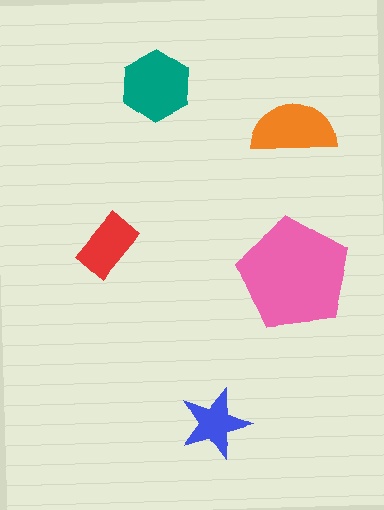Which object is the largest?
The pink pentagon.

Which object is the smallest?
The blue star.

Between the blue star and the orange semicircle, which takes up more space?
The orange semicircle.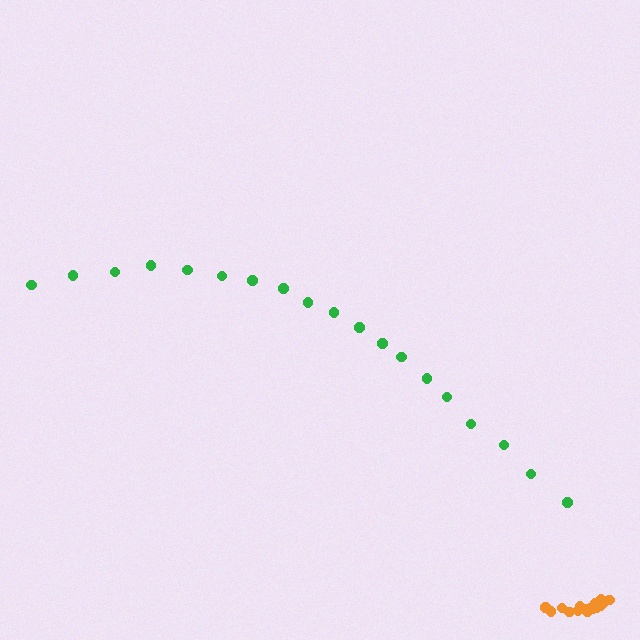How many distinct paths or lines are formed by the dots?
There are 2 distinct paths.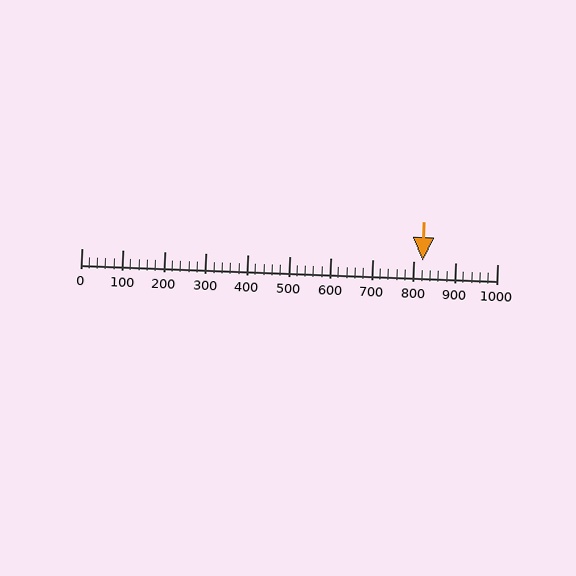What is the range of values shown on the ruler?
The ruler shows values from 0 to 1000.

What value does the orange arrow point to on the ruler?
The orange arrow points to approximately 820.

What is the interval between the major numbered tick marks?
The major tick marks are spaced 100 units apart.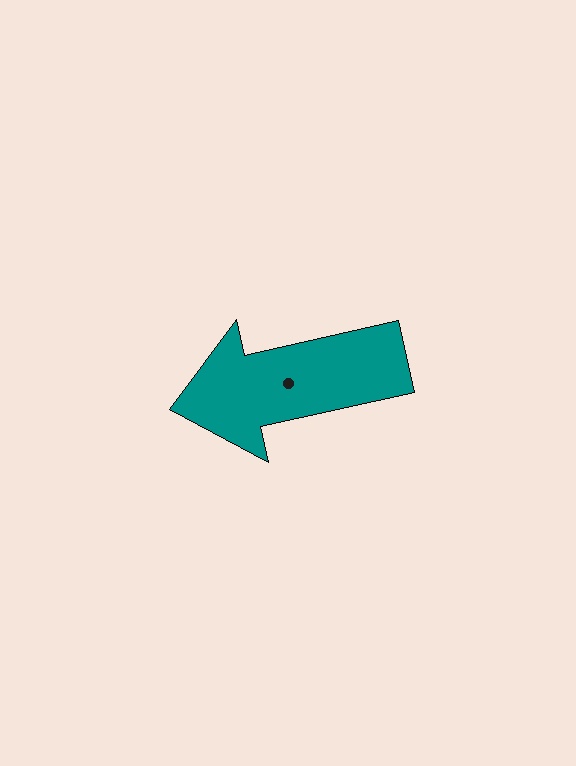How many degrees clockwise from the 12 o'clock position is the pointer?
Approximately 257 degrees.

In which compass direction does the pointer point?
West.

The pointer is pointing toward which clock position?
Roughly 9 o'clock.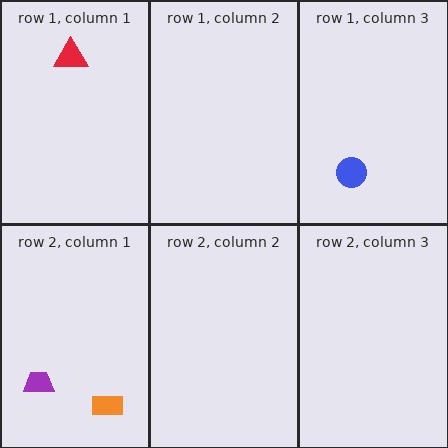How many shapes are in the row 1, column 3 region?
1.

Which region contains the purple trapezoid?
The row 2, column 1 region.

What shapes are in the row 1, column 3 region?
The blue circle.